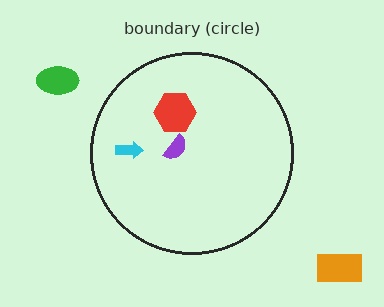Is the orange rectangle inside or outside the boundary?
Outside.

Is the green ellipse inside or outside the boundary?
Outside.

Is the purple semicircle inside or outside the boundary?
Inside.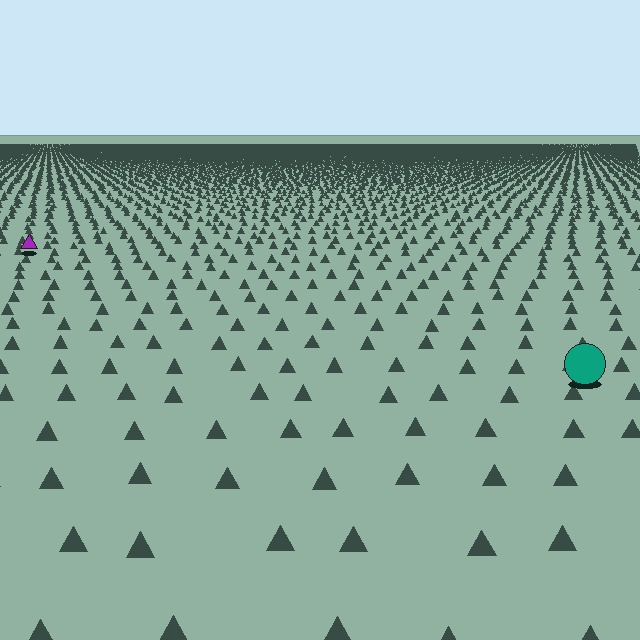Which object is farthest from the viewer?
The purple triangle is farthest from the viewer. It appears smaller and the ground texture around it is denser.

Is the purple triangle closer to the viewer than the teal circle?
No. The teal circle is closer — you can tell from the texture gradient: the ground texture is coarser near it.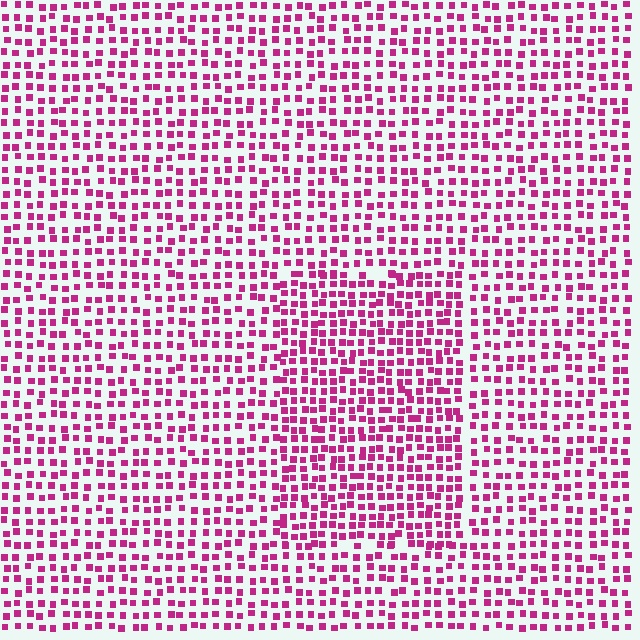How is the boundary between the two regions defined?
The boundary is defined by a change in element density (approximately 1.5x ratio). All elements are the same color, size, and shape.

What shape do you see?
I see a rectangle.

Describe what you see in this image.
The image contains small magenta elements arranged at two different densities. A rectangle-shaped region is visible where the elements are more densely packed than the surrounding area.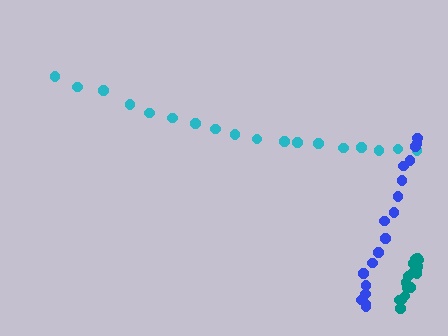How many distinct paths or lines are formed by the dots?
There are 3 distinct paths.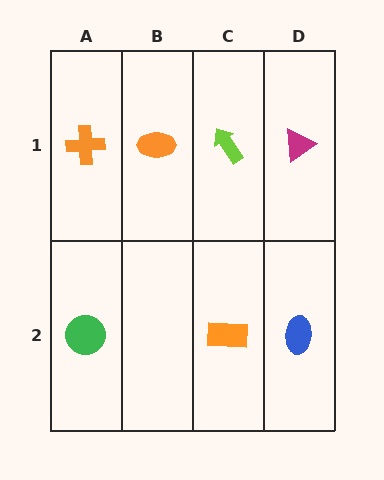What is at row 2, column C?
An orange rectangle.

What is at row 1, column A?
An orange cross.